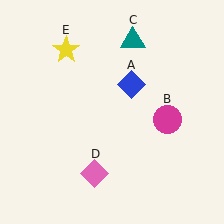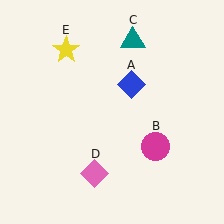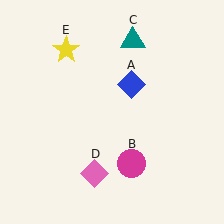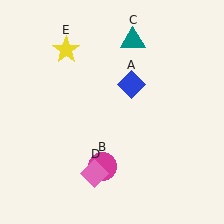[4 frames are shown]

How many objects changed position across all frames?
1 object changed position: magenta circle (object B).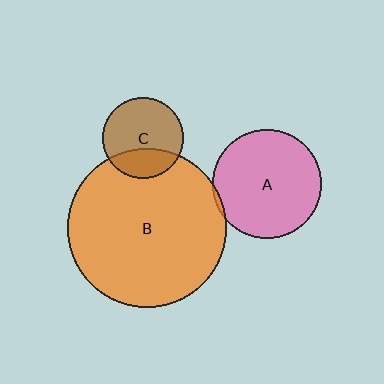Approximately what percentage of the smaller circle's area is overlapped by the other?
Approximately 5%.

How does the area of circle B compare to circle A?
Approximately 2.1 times.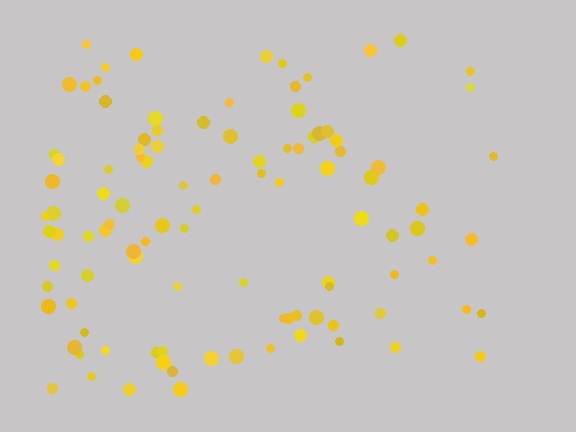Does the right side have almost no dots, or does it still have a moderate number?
Still a moderate number, just noticeably fewer than the left.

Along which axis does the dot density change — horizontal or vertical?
Horizontal.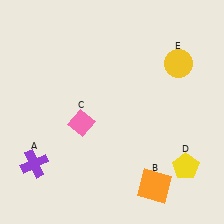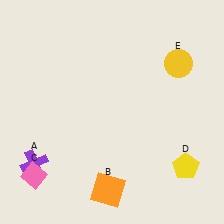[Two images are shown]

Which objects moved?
The objects that moved are: the orange square (B), the pink diamond (C).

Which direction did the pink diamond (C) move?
The pink diamond (C) moved down.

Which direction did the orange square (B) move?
The orange square (B) moved left.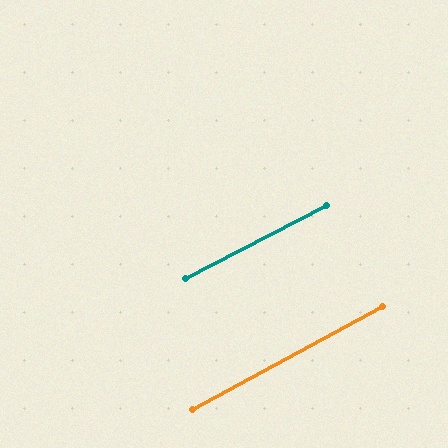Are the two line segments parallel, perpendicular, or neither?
Parallel — their directions differ by only 1.0°.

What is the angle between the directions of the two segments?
Approximately 1 degree.